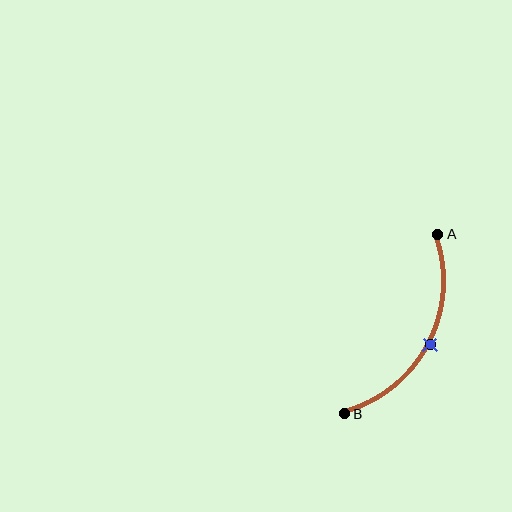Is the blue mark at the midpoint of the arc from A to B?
Yes. The blue mark lies on the arc at equal arc-length from both A and B — it is the arc midpoint.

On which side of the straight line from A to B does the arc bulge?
The arc bulges to the right of the straight line connecting A and B.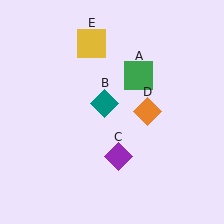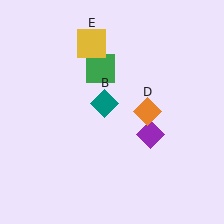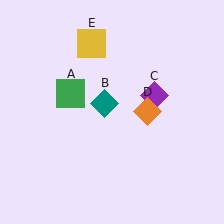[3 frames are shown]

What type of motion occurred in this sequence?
The green square (object A), purple diamond (object C) rotated counterclockwise around the center of the scene.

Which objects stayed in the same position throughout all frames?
Teal diamond (object B) and orange diamond (object D) and yellow square (object E) remained stationary.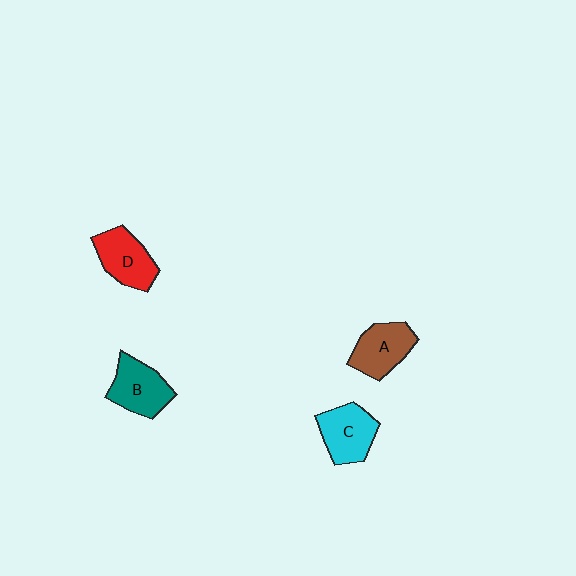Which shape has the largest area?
Shape C (cyan).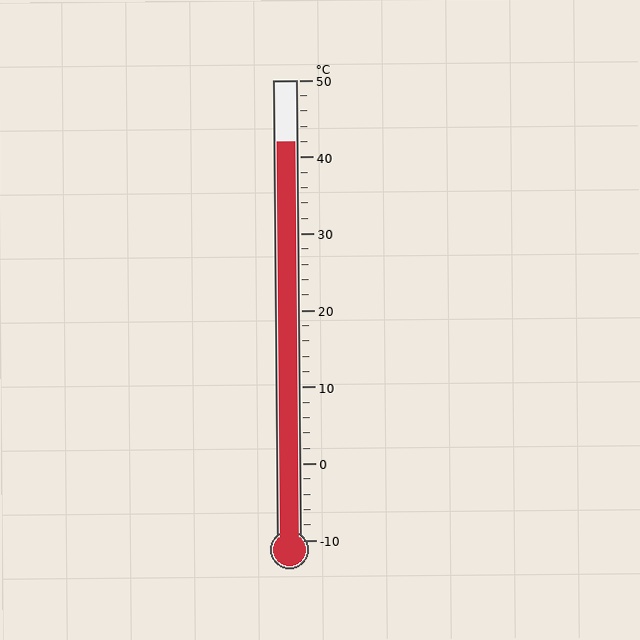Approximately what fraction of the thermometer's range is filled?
The thermometer is filled to approximately 85% of its range.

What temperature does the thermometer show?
The thermometer shows approximately 42°C.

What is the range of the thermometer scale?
The thermometer scale ranges from -10°C to 50°C.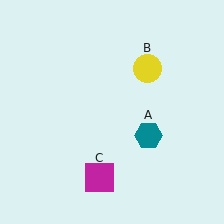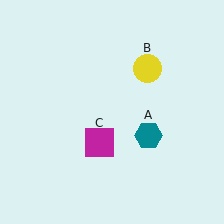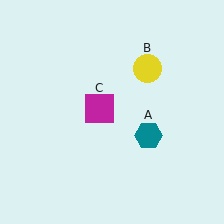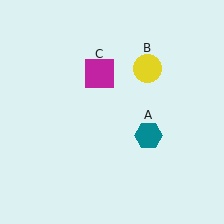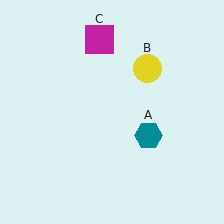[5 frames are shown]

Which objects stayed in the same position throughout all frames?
Teal hexagon (object A) and yellow circle (object B) remained stationary.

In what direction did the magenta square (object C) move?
The magenta square (object C) moved up.